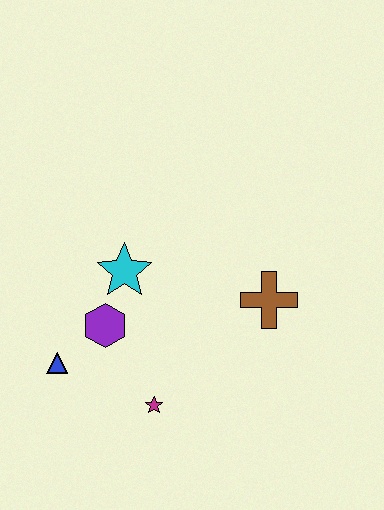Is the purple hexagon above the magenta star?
Yes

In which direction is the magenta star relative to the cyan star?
The magenta star is below the cyan star.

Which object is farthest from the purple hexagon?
The brown cross is farthest from the purple hexagon.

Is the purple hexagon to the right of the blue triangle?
Yes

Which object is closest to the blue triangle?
The purple hexagon is closest to the blue triangle.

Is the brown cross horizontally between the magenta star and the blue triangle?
No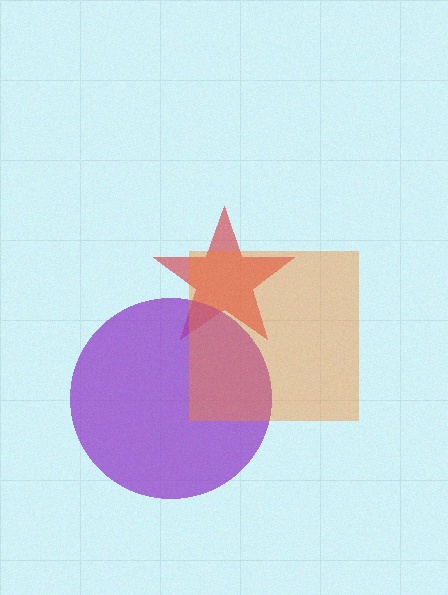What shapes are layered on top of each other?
The layered shapes are: a red star, a purple circle, an orange square.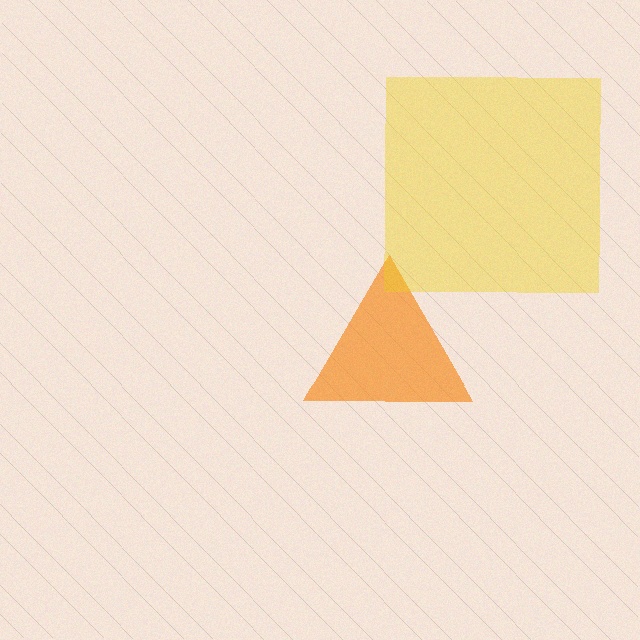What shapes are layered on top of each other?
The layered shapes are: an orange triangle, a yellow square.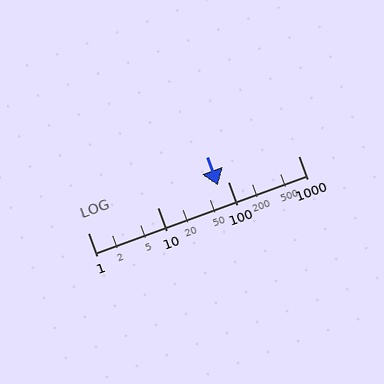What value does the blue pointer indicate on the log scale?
The pointer indicates approximately 71.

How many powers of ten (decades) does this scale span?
The scale spans 3 decades, from 1 to 1000.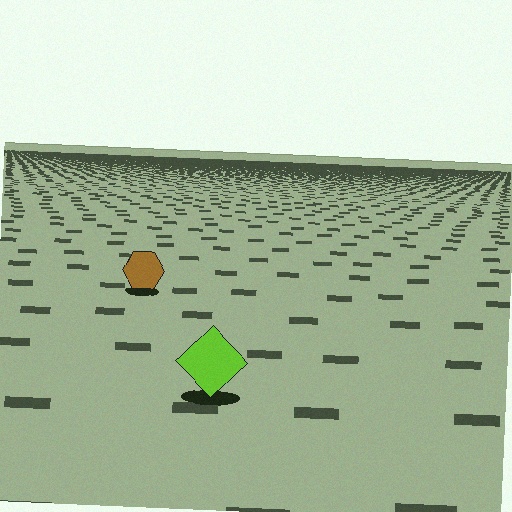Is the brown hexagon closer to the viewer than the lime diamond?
No. The lime diamond is closer — you can tell from the texture gradient: the ground texture is coarser near it.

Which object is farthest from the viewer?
The brown hexagon is farthest from the viewer. It appears smaller and the ground texture around it is denser.